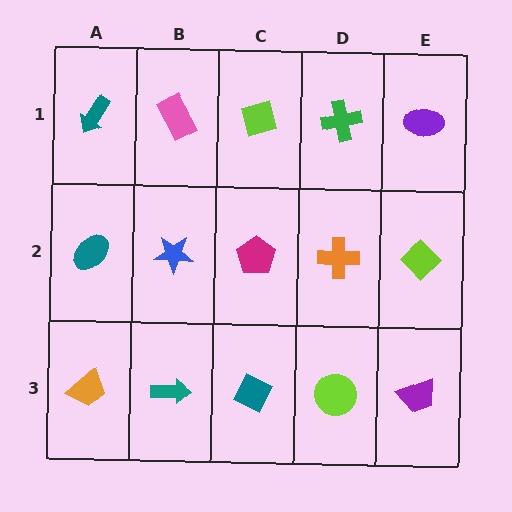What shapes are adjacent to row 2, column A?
A teal arrow (row 1, column A), an orange trapezoid (row 3, column A), a blue star (row 2, column B).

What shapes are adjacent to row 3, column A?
A teal ellipse (row 2, column A), a teal arrow (row 3, column B).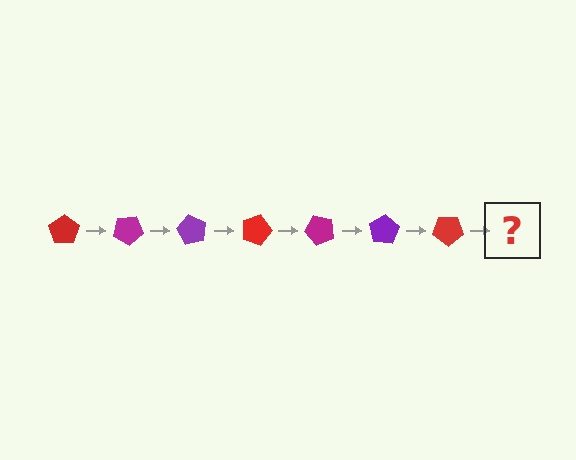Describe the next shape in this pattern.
It should be a magenta pentagon, rotated 210 degrees from the start.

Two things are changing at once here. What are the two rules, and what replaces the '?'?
The two rules are that it rotates 30 degrees each step and the color cycles through red, magenta, and purple. The '?' should be a magenta pentagon, rotated 210 degrees from the start.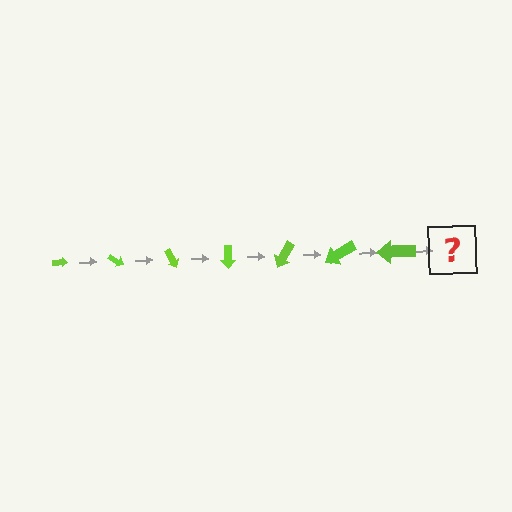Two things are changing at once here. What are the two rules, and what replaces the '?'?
The two rules are that the arrow grows larger each step and it rotates 30 degrees each step. The '?' should be an arrow, larger than the previous one and rotated 210 degrees from the start.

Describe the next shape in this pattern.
It should be an arrow, larger than the previous one and rotated 210 degrees from the start.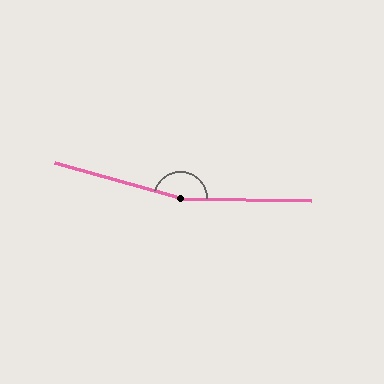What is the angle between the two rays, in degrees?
Approximately 165 degrees.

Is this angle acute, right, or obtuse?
It is obtuse.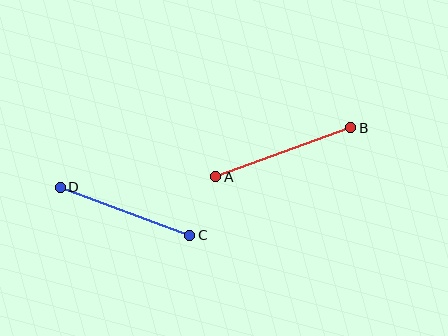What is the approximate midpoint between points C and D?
The midpoint is at approximately (125, 211) pixels.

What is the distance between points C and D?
The distance is approximately 138 pixels.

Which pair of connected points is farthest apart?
Points A and B are farthest apart.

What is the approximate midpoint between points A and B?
The midpoint is at approximately (283, 152) pixels.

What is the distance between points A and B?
The distance is approximately 144 pixels.